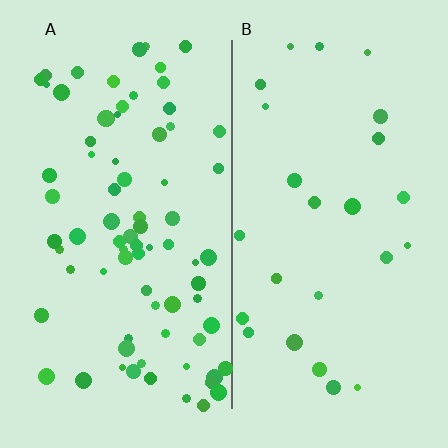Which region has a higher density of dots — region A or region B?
A (the left).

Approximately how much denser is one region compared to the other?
Approximately 3.1× — region A over region B.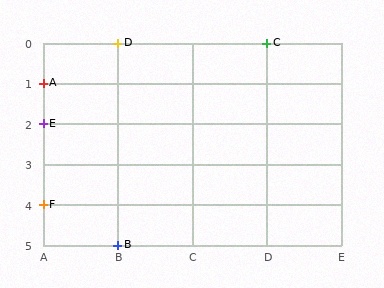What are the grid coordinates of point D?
Point D is at grid coordinates (B, 0).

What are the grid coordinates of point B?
Point B is at grid coordinates (B, 5).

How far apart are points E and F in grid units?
Points E and F are 2 rows apart.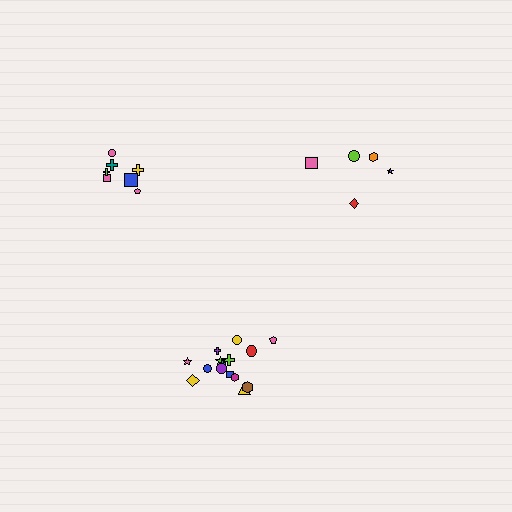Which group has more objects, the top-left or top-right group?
The top-left group.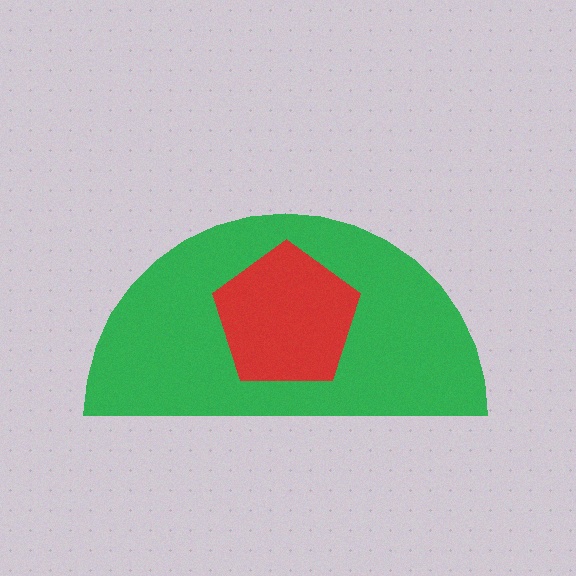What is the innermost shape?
The red pentagon.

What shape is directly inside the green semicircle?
The red pentagon.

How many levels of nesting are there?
2.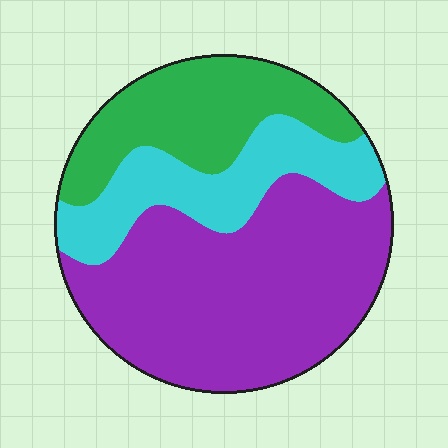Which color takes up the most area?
Purple, at roughly 55%.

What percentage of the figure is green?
Green covers around 25% of the figure.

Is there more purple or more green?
Purple.